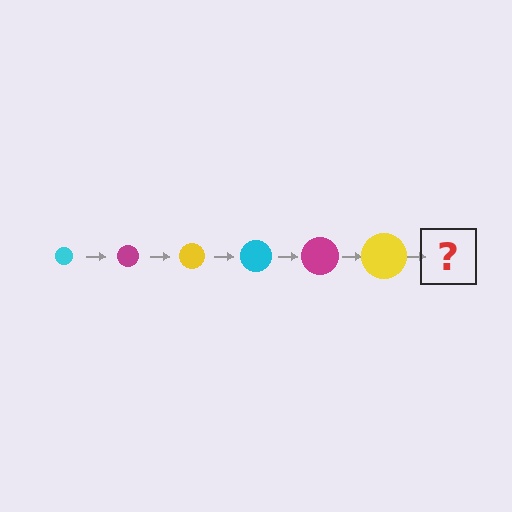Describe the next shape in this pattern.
It should be a cyan circle, larger than the previous one.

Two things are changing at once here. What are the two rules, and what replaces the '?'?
The two rules are that the circle grows larger each step and the color cycles through cyan, magenta, and yellow. The '?' should be a cyan circle, larger than the previous one.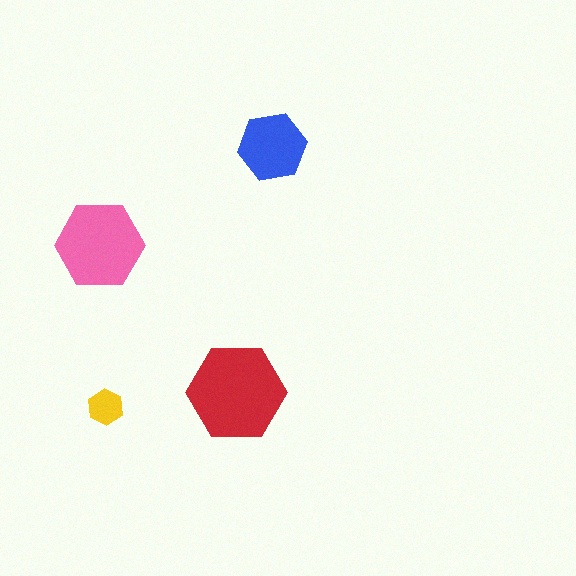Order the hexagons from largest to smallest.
the red one, the pink one, the blue one, the yellow one.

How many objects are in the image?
There are 4 objects in the image.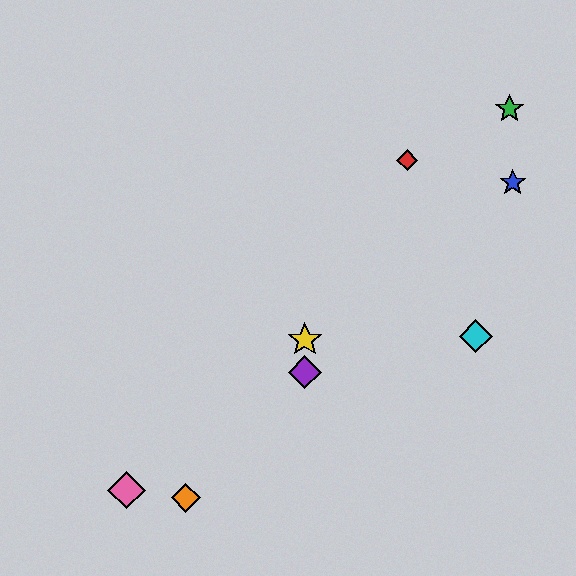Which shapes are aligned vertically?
The yellow star, the purple diamond are aligned vertically.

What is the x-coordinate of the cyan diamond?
The cyan diamond is at x≈476.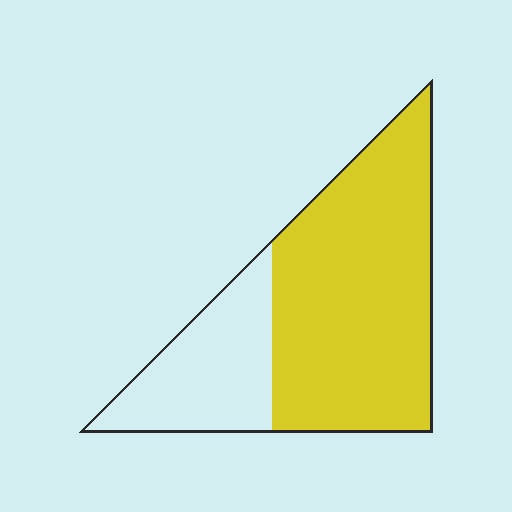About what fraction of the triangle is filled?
About two thirds (2/3).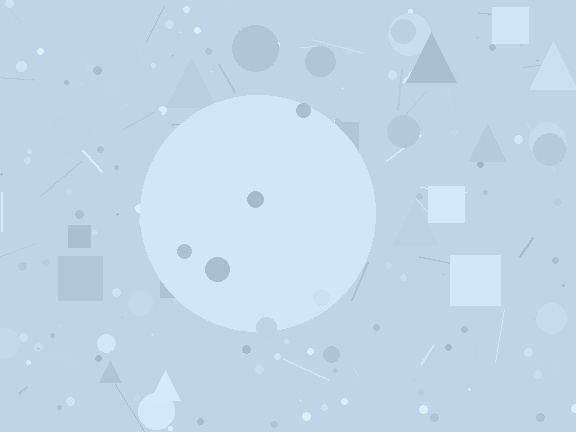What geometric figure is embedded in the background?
A circle is embedded in the background.